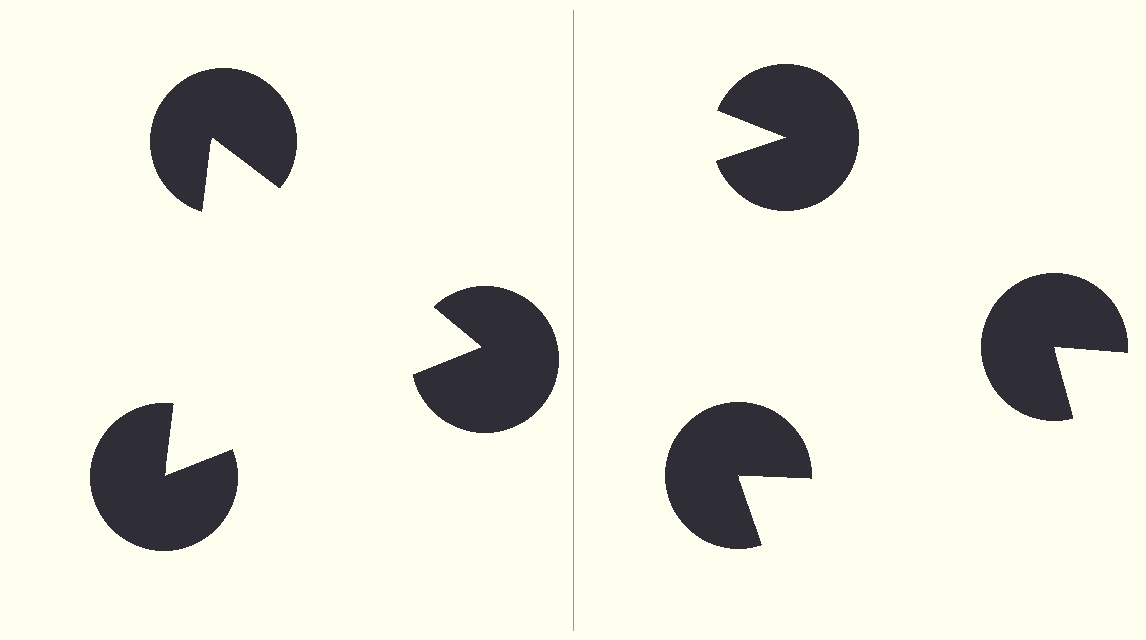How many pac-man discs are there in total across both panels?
6 — 3 on each side.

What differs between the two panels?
The pac-man discs are positioned identically on both sides; only the wedge orientations differ. On the left they align to a triangle; on the right they are misaligned.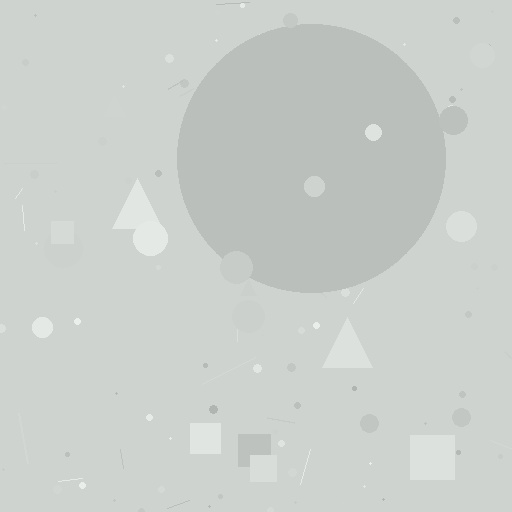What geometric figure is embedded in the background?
A circle is embedded in the background.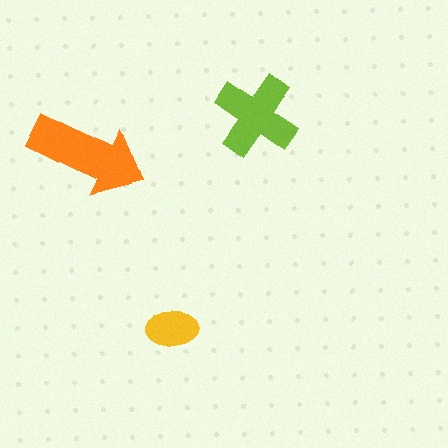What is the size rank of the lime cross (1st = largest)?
2nd.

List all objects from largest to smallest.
The orange arrow, the lime cross, the yellow ellipse.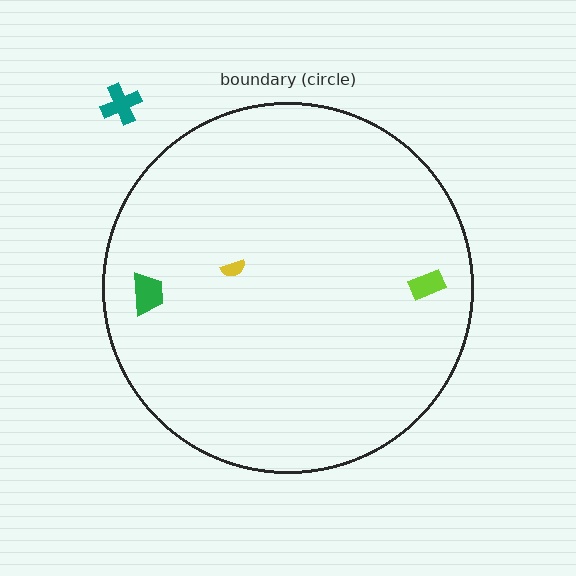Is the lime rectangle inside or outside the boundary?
Inside.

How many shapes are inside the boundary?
3 inside, 1 outside.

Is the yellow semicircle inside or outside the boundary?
Inside.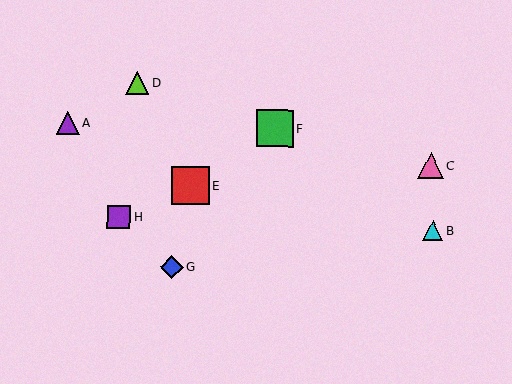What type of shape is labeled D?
Shape D is a lime triangle.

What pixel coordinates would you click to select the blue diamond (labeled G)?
Click at (172, 267) to select the blue diamond G.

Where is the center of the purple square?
The center of the purple square is at (119, 217).